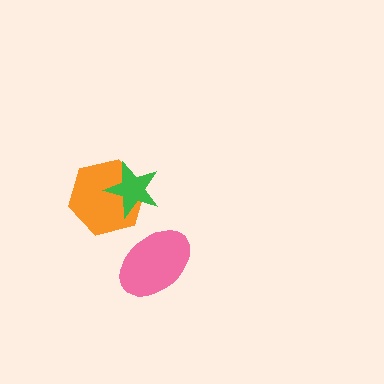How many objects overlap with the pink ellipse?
0 objects overlap with the pink ellipse.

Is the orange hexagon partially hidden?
Yes, it is partially covered by another shape.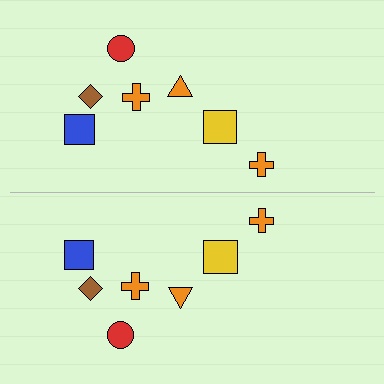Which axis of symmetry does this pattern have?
The pattern has a horizontal axis of symmetry running through the center of the image.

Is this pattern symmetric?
Yes, this pattern has bilateral (reflection) symmetry.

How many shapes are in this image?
There are 14 shapes in this image.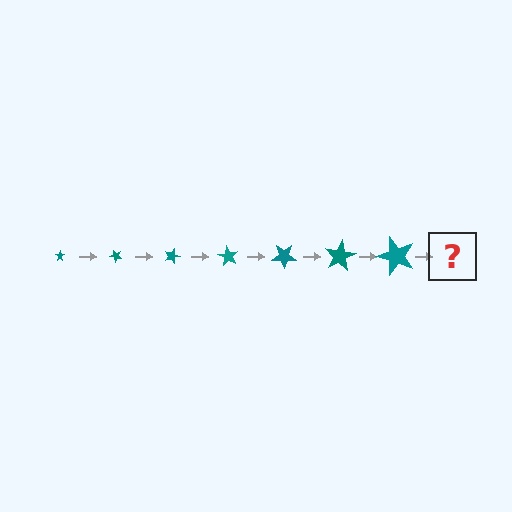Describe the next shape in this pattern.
It should be a star, larger than the previous one and rotated 315 degrees from the start.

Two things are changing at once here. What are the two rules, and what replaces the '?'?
The two rules are that the star grows larger each step and it rotates 45 degrees each step. The '?' should be a star, larger than the previous one and rotated 315 degrees from the start.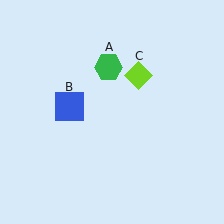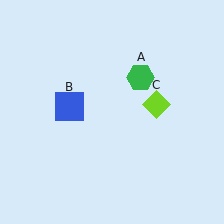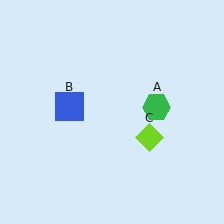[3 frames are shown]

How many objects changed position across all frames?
2 objects changed position: green hexagon (object A), lime diamond (object C).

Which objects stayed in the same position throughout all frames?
Blue square (object B) remained stationary.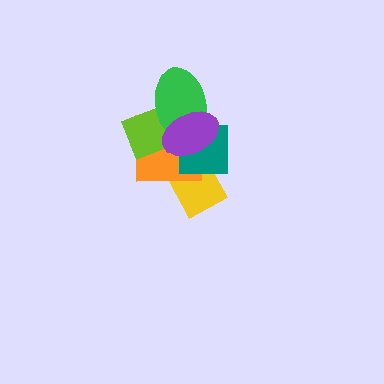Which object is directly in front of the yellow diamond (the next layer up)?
The orange square is directly in front of the yellow diamond.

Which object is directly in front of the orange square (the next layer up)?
The lime diamond is directly in front of the orange square.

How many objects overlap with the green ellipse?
4 objects overlap with the green ellipse.